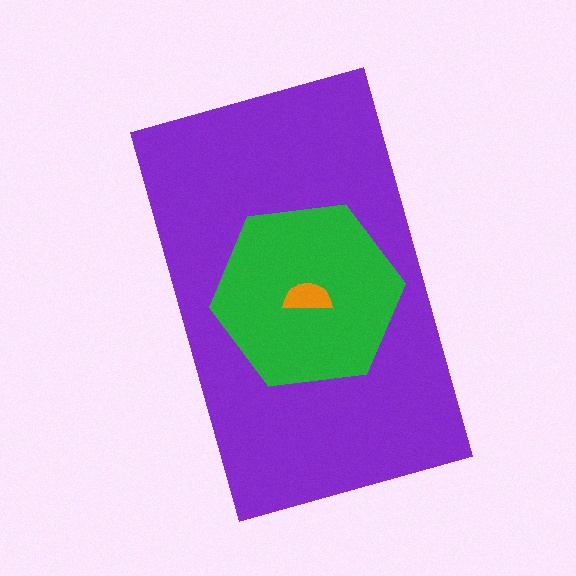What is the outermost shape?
The purple rectangle.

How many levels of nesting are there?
3.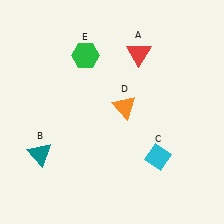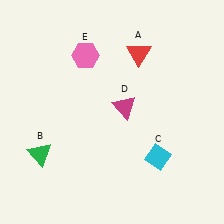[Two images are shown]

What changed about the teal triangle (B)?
In Image 1, B is teal. In Image 2, it changed to green.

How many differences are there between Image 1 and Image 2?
There are 3 differences between the two images.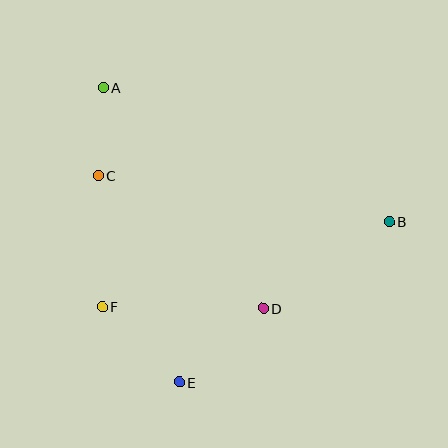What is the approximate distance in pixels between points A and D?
The distance between A and D is approximately 272 pixels.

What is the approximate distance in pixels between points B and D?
The distance between B and D is approximately 153 pixels.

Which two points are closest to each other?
Points A and C are closest to each other.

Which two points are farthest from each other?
Points A and B are farthest from each other.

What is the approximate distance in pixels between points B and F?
The distance between B and F is approximately 300 pixels.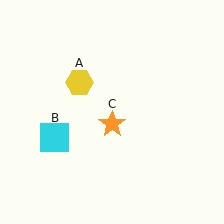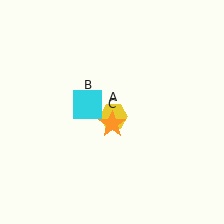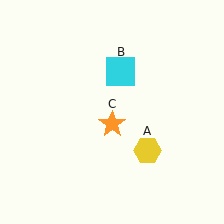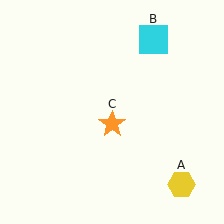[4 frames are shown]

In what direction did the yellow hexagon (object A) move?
The yellow hexagon (object A) moved down and to the right.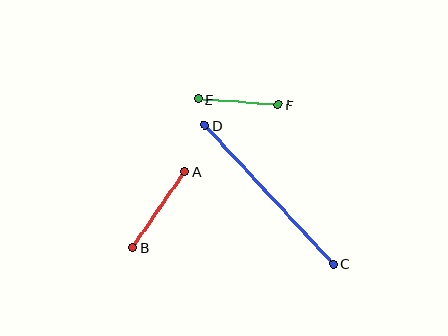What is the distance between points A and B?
The distance is approximately 92 pixels.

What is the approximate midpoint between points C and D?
The midpoint is at approximately (269, 195) pixels.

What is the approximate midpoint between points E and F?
The midpoint is at approximately (238, 102) pixels.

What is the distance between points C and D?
The distance is approximately 189 pixels.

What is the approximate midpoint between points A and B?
The midpoint is at approximately (159, 210) pixels.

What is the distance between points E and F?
The distance is approximately 81 pixels.